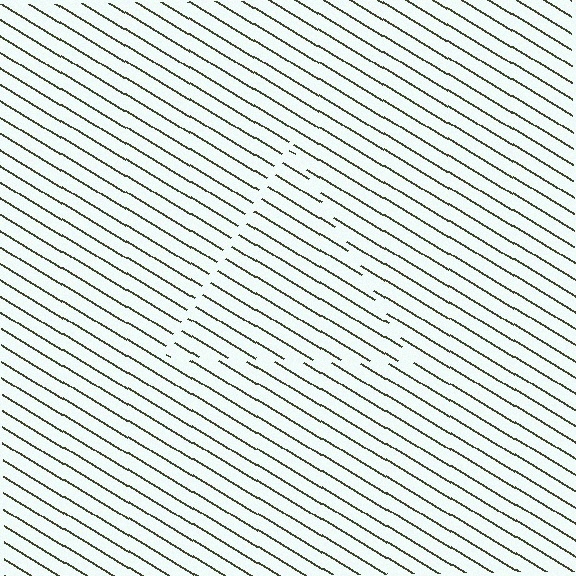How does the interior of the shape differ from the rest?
The interior of the shape contains the same grating, shifted by half a period — the contour is defined by the phase discontinuity where line-ends from the inner and outer gratings abut.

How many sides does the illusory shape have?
3 sides — the line-ends trace a triangle.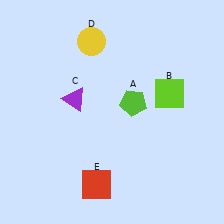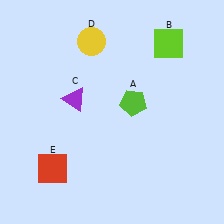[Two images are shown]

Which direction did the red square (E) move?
The red square (E) moved left.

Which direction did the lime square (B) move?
The lime square (B) moved up.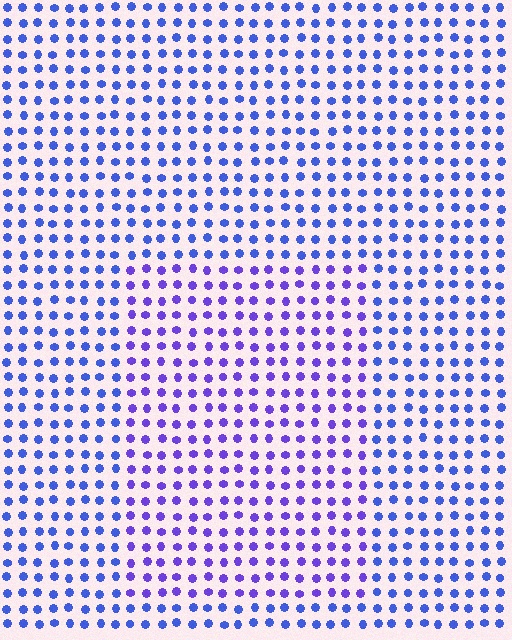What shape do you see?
I see a rectangle.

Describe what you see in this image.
The image is filled with small blue elements in a uniform arrangement. A rectangle-shaped region is visible where the elements are tinted to a slightly different hue, forming a subtle color boundary.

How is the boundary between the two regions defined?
The boundary is defined purely by a slight shift in hue (about 29 degrees). Spacing, size, and orientation are identical on both sides.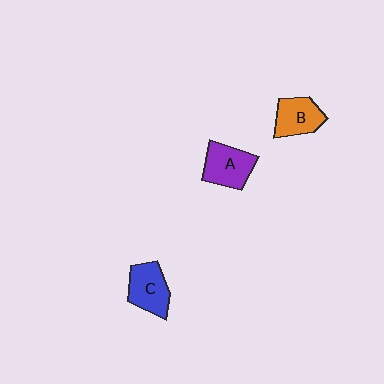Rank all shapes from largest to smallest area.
From largest to smallest: A (purple), C (blue), B (orange).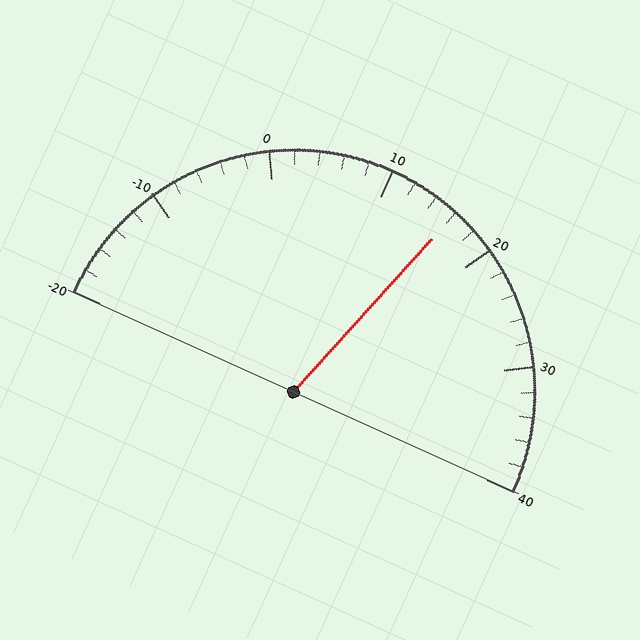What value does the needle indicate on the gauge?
The needle indicates approximately 16.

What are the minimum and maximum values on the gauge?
The gauge ranges from -20 to 40.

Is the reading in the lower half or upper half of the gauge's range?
The reading is in the upper half of the range (-20 to 40).